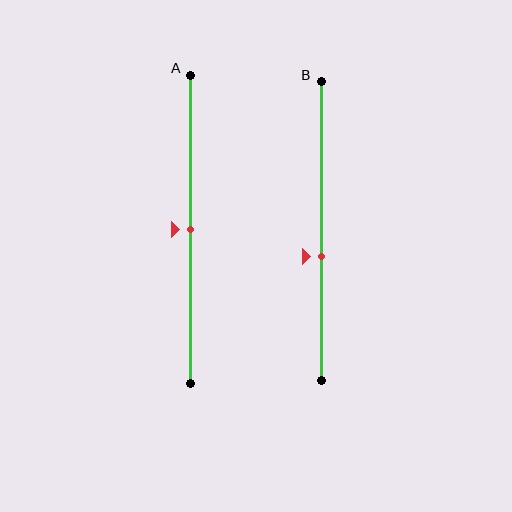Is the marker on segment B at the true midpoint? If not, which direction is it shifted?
No, the marker on segment B is shifted downward by about 8% of the segment length.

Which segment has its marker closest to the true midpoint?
Segment A has its marker closest to the true midpoint.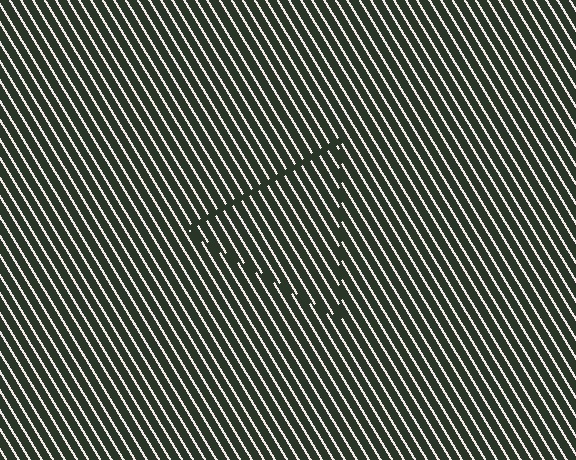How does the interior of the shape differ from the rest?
The interior of the shape contains the same grating, shifted by half a period — the contour is defined by the phase discontinuity where line-ends from the inner and outer gratings abut.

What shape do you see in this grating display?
An illusory triangle. The interior of the shape contains the same grating, shifted by half a period — the contour is defined by the phase discontinuity where line-ends from the inner and outer gratings abut.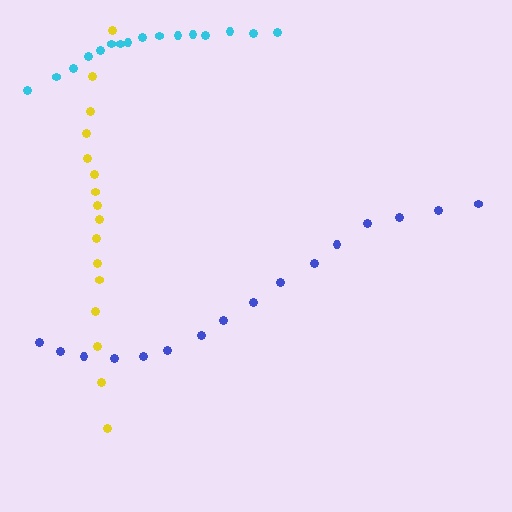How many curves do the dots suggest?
There are 3 distinct paths.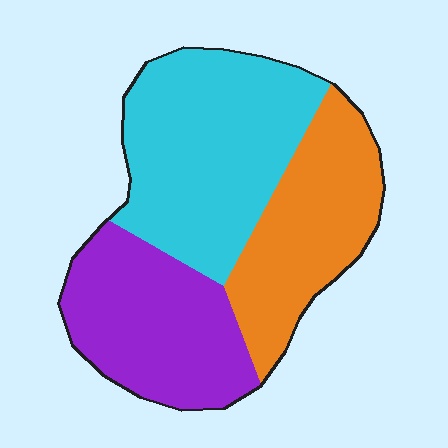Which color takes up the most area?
Cyan, at roughly 40%.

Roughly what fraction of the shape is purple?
Purple takes up between a quarter and a half of the shape.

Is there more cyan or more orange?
Cyan.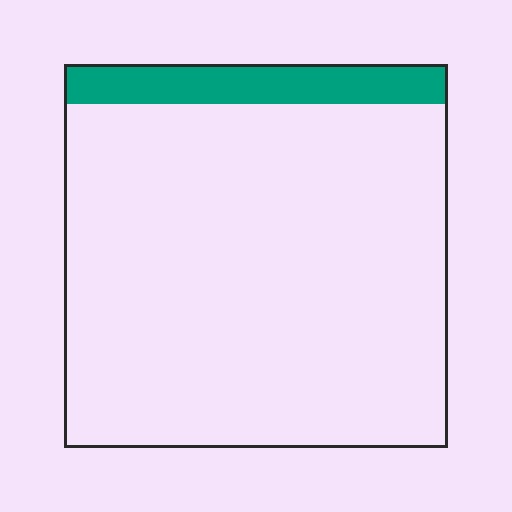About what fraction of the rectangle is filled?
About one tenth (1/10).